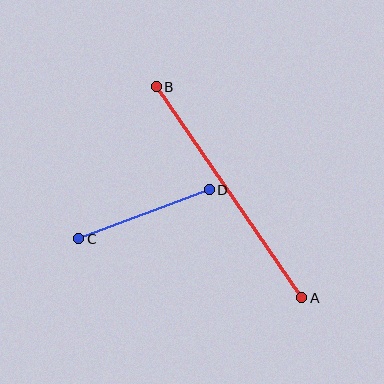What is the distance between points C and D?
The distance is approximately 139 pixels.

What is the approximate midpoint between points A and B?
The midpoint is at approximately (229, 192) pixels.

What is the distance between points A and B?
The distance is approximately 256 pixels.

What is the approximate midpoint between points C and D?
The midpoint is at approximately (144, 214) pixels.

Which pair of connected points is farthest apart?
Points A and B are farthest apart.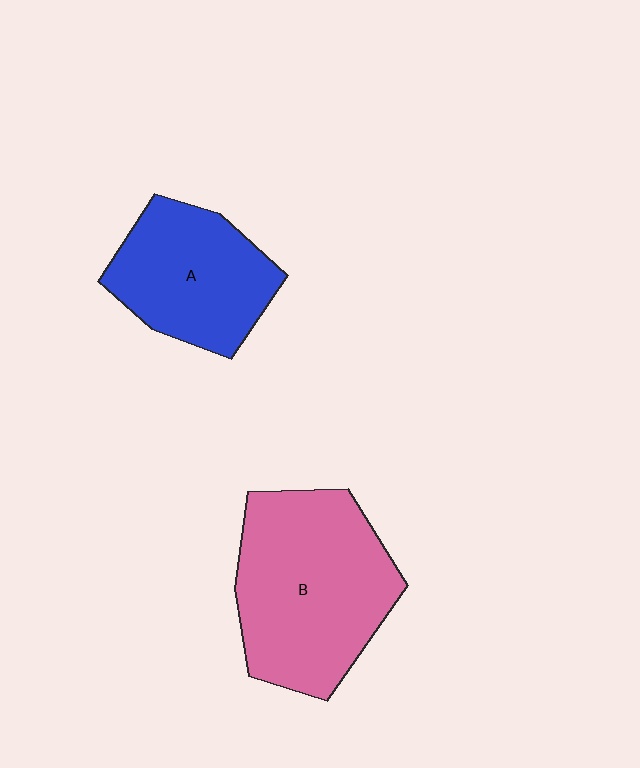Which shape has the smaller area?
Shape A (blue).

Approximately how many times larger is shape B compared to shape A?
Approximately 1.4 times.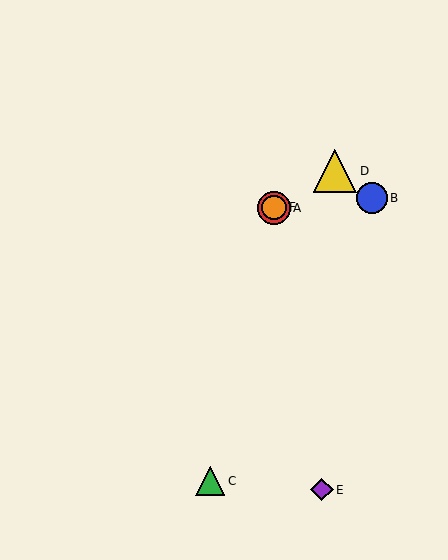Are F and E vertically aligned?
No, F is at x≈274 and E is at x≈322.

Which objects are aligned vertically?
Objects A, F are aligned vertically.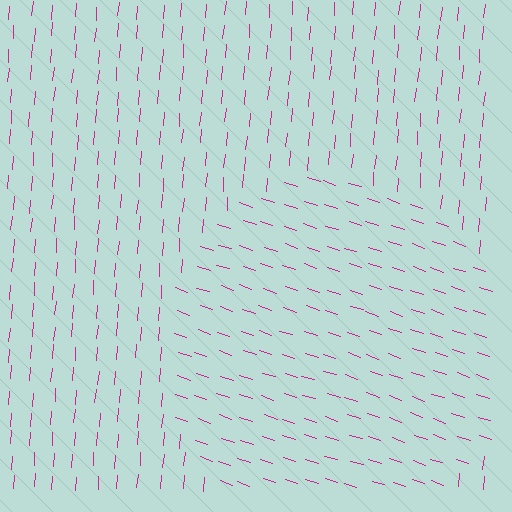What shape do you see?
I see a circle.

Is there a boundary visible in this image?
Yes, there is a texture boundary formed by a change in line orientation.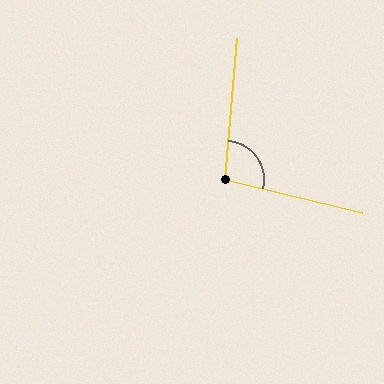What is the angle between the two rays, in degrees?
Approximately 99 degrees.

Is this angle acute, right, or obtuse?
It is obtuse.